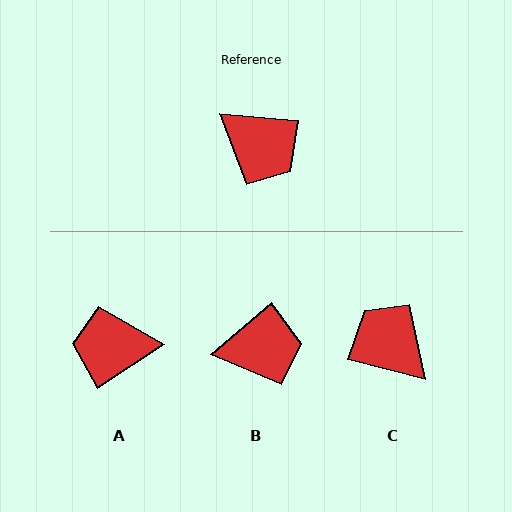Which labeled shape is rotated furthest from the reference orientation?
C, about 171 degrees away.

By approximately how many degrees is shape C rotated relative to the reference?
Approximately 171 degrees counter-clockwise.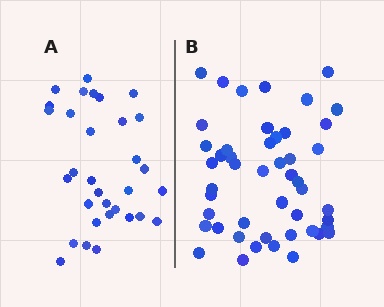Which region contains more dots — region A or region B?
Region B (the right region) has more dots.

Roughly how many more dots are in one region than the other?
Region B has approximately 15 more dots than region A.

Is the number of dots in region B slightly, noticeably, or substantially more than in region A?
Region B has substantially more. The ratio is roughly 1.5 to 1.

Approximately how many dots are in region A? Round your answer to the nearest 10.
About 30 dots. (The exact count is 32, which rounds to 30.)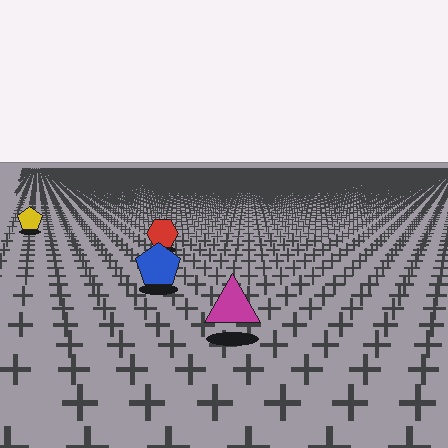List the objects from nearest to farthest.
From nearest to farthest: the magenta triangle, the blue pentagon, the red hexagon, the yellow pentagon.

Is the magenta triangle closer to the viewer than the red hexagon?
Yes. The magenta triangle is closer — you can tell from the texture gradient: the ground texture is coarser near it.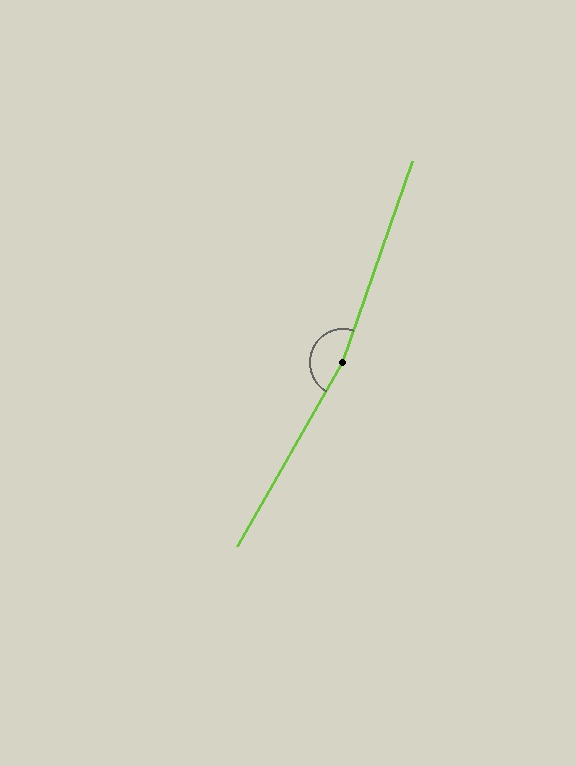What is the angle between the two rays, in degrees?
Approximately 169 degrees.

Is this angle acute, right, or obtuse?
It is obtuse.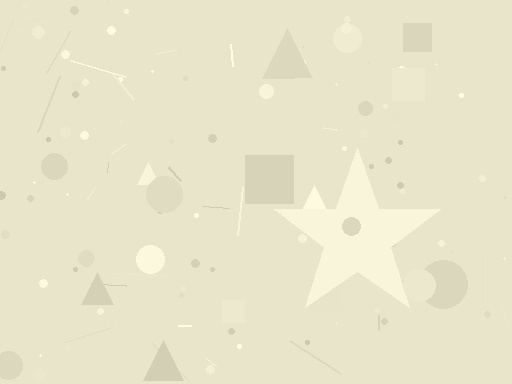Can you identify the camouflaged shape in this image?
The camouflaged shape is a star.